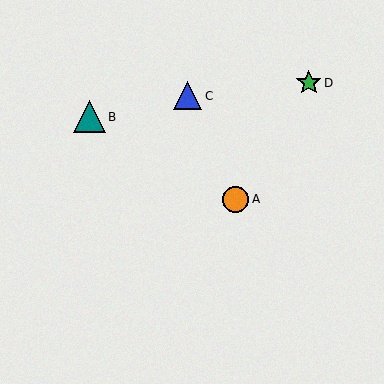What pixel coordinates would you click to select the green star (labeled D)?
Click at (309, 83) to select the green star D.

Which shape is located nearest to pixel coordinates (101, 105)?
The teal triangle (labeled B) at (89, 117) is nearest to that location.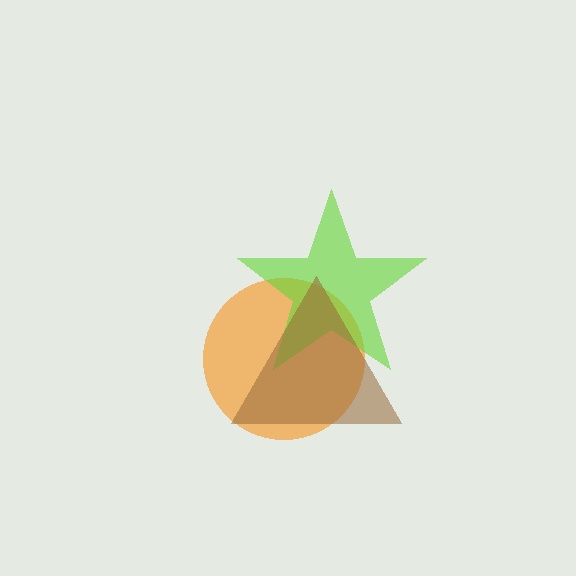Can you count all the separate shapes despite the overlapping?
Yes, there are 3 separate shapes.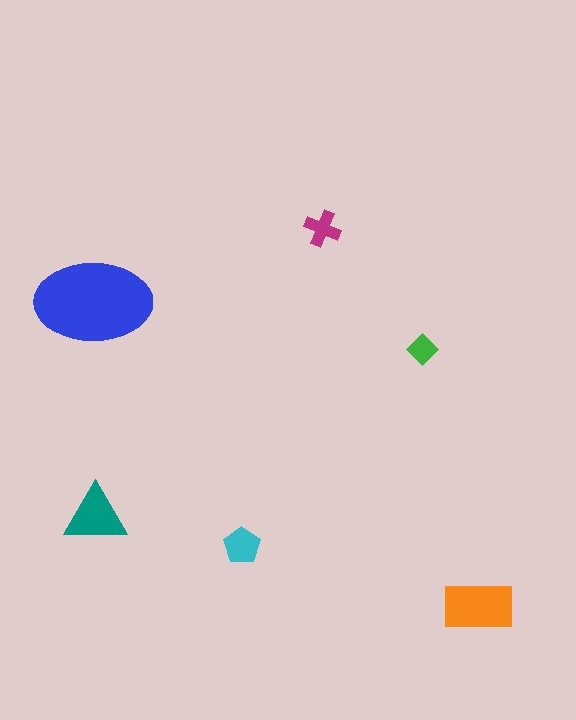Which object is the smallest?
The green diamond.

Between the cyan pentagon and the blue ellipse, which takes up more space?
The blue ellipse.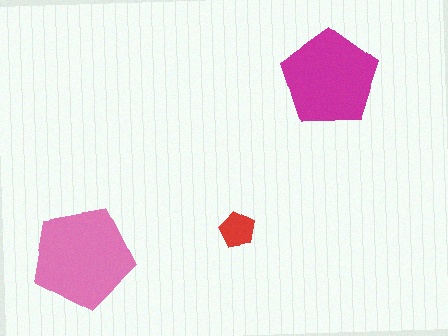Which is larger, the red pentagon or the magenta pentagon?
The magenta one.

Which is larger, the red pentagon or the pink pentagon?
The pink one.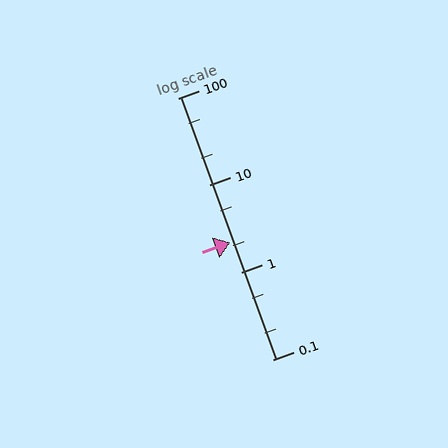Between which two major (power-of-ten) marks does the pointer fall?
The pointer is between 1 and 10.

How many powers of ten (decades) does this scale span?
The scale spans 3 decades, from 0.1 to 100.